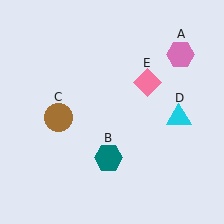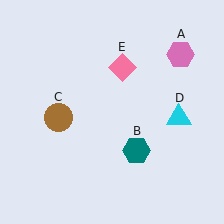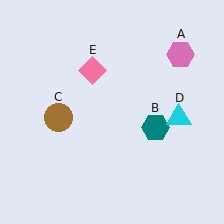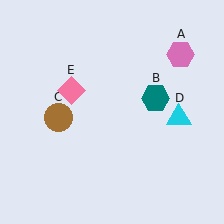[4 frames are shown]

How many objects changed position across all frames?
2 objects changed position: teal hexagon (object B), pink diamond (object E).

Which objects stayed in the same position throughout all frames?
Pink hexagon (object A) and brown circle (object C) and cyan triangle (object D) remained stationary.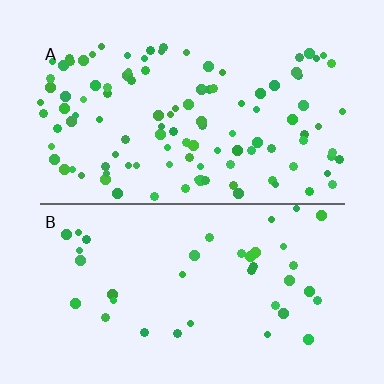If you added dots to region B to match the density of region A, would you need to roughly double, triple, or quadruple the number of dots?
Approximately triple.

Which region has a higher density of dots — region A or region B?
A (the top).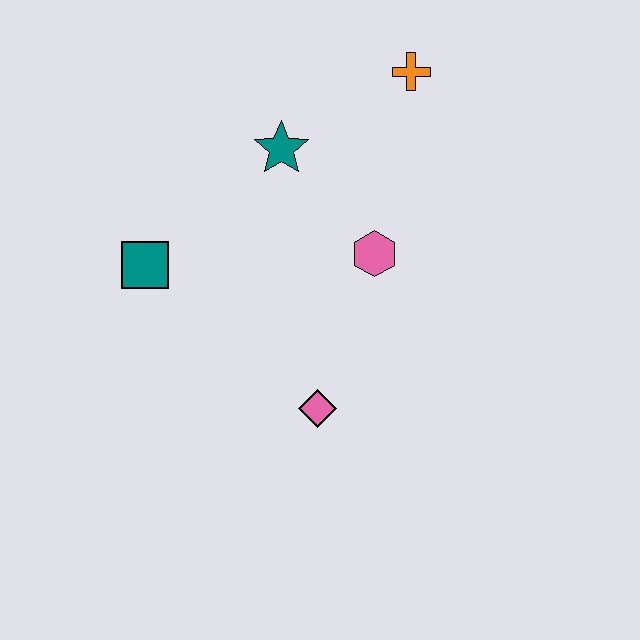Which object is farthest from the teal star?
The pink diamond is farthest from the teal star.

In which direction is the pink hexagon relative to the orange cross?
The pink hexagon is below the orange cross.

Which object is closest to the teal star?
The pink hexagon is closest to the teal star.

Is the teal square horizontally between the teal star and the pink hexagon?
No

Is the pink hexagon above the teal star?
No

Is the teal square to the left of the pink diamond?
Yes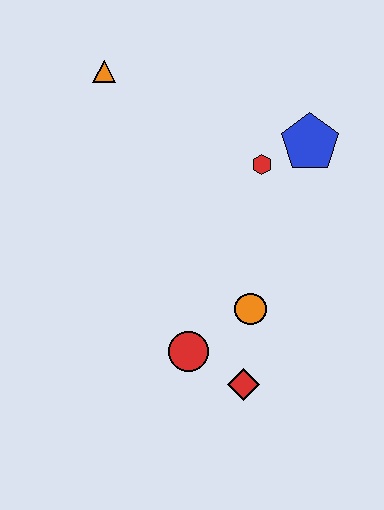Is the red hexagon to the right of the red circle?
Yes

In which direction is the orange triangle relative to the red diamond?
The orange triangle is above the red diamond.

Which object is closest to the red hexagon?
The blue pentagon is closest to the red hexagon.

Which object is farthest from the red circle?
The orange triangle is farthest from the red circle.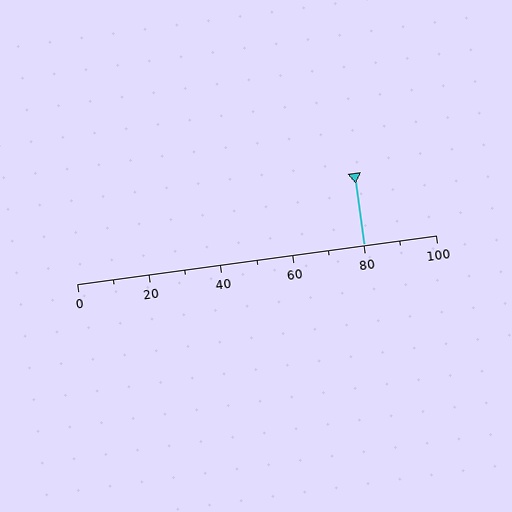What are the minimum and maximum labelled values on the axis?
The axis runs from 0 to 100.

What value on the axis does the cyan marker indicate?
The marker indicates approximately 80.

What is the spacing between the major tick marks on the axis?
The major ticks are spaced 20 apart.